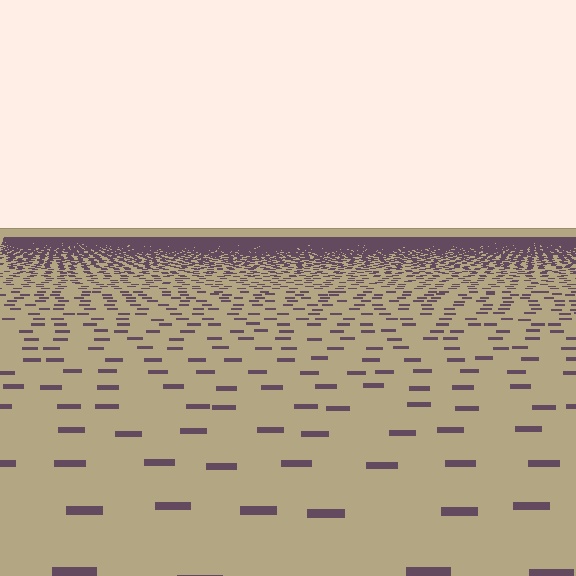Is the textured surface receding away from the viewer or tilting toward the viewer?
The surface is receding away from the viewer. Texture elements get smaller and denser toward the top.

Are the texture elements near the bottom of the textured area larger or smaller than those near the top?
Larger. Near the bottom, elements are closer to the viewer and appear at a bigger on-screen size.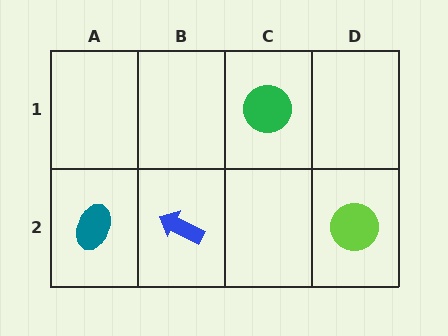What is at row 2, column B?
A blue arrow.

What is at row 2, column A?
A teal ellipse.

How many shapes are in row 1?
1 shape.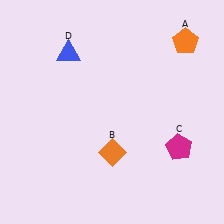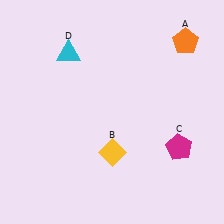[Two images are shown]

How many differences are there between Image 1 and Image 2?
There are 2 differences between the two images.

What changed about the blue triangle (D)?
In Image 1, D is blue. In Image 2, it changed to cyan.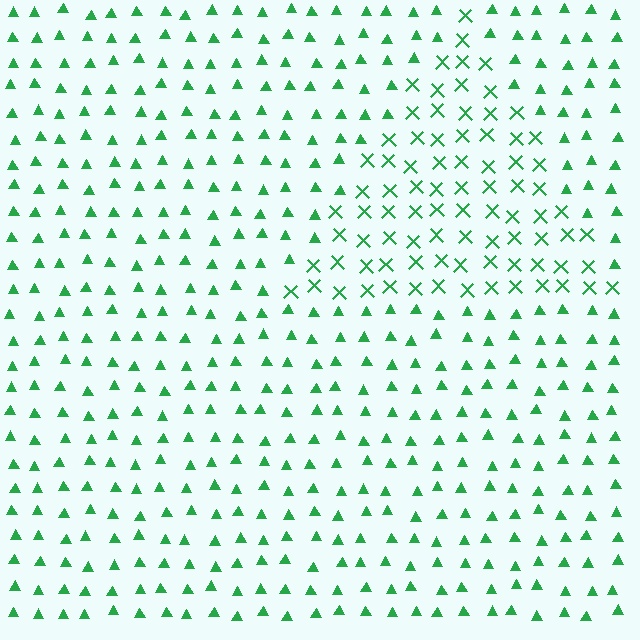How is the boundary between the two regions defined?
The boundary is defined by a change in element shape: X marks inside vs. triangles outside. All elements share the same color and spacing.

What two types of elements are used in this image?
The image uses X marks inside the triangle region and triangles outside it.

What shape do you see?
I see a triangle.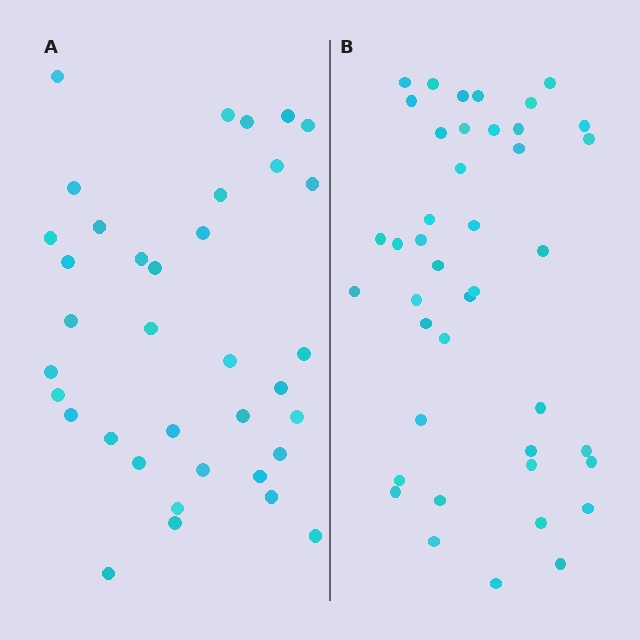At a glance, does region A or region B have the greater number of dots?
Region B (the right region) has more dots.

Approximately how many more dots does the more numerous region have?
Region B has about 6 more dots than region A.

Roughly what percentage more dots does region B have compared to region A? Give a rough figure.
About 15% more.